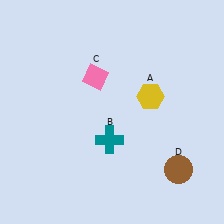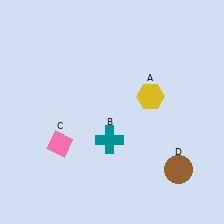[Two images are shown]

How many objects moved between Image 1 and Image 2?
1 object moved between the two images.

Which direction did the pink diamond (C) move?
The pink diamond (C) moved down.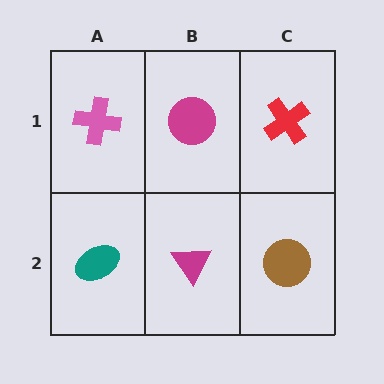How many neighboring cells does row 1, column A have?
2.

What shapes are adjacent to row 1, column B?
A magenta triangle (row 2, column B), a pink cross (row 1, column A), a red cross (row 1, column C).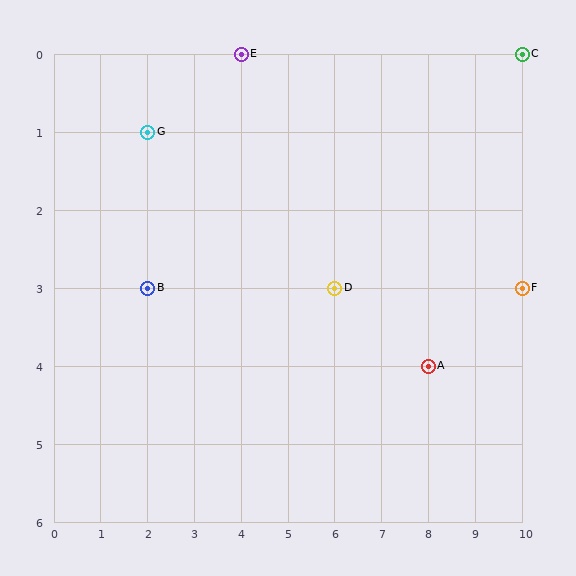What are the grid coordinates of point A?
Point A is at grid coordinates (8, 4).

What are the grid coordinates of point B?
Point B is at grid coordinates (2, 3).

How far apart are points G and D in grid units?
Points G and D are 4 columns and 2 rows apart (about 4.5 grid units diagonally).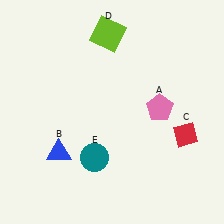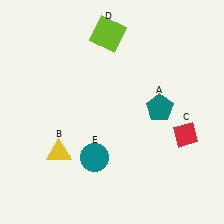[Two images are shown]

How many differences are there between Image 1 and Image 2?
There are 2 differences between the two images.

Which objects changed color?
A changed from pink to teal. B changed from blue to yellow.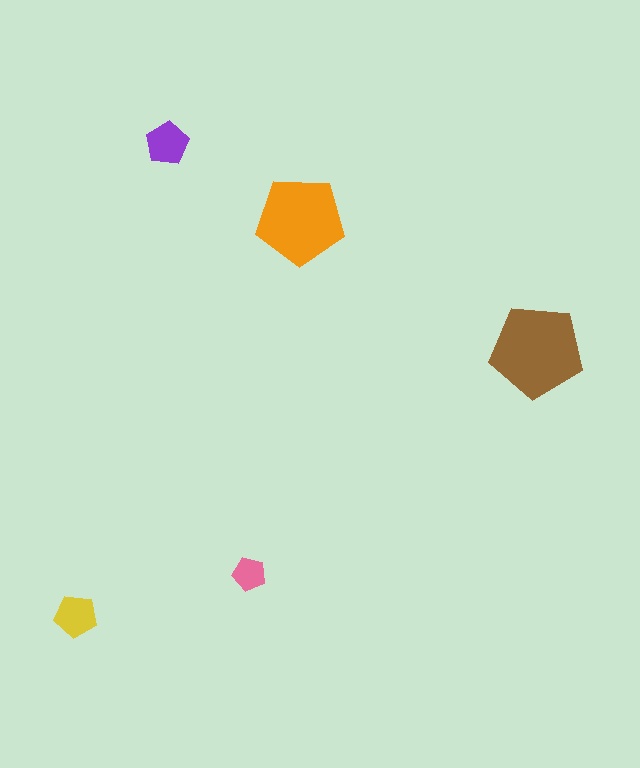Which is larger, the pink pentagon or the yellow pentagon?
The yellow one.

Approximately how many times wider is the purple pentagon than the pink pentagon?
About 1.5 times wider.